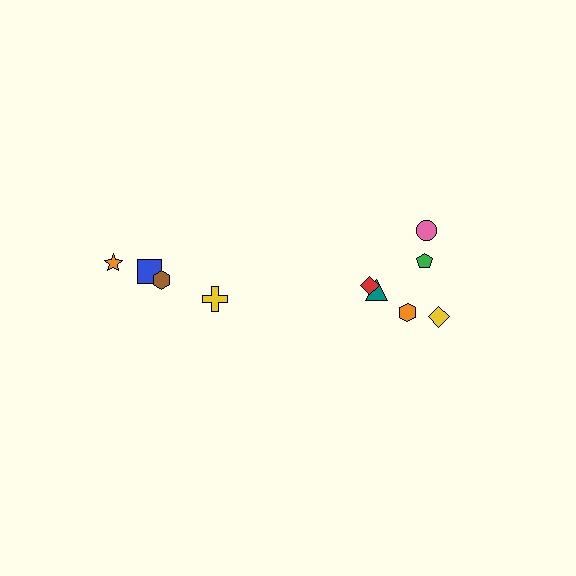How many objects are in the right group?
There are 6 objects.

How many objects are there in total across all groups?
There are 10 objects.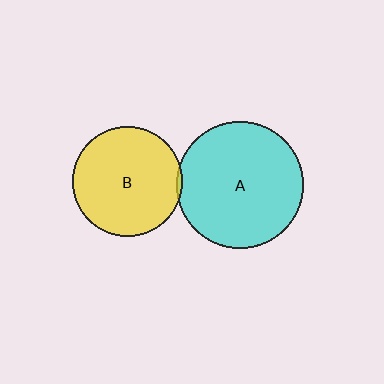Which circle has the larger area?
Circle A (cyan).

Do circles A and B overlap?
Yes.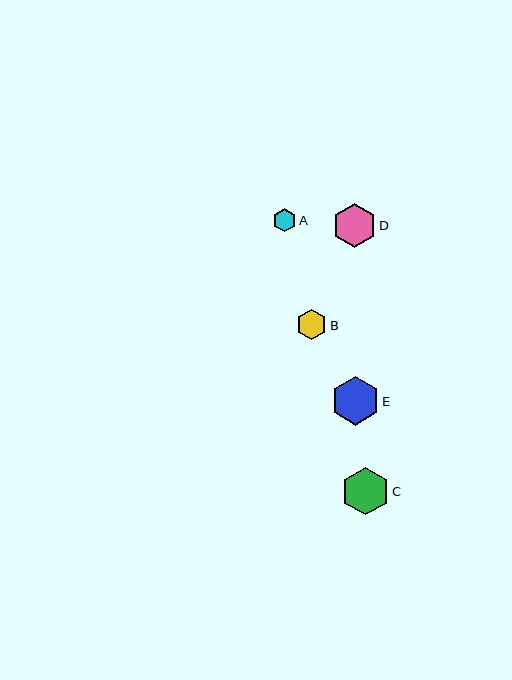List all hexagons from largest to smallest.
From largest to smallest: E, C, D, B, A.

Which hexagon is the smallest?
Hexagon A is the smallest with a size of approximately 23 pixels.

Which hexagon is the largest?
Hexagon E is the largest with a size of approximately 49 pixels.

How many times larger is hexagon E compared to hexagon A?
Hexagon E is approximately 2.1 times the size of hexagon A.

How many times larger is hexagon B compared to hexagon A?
Hexagon B is approximately 1.3 times the size of hexagon A.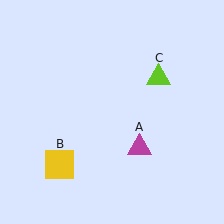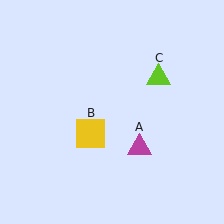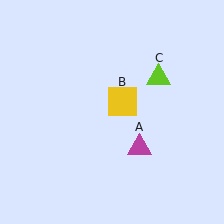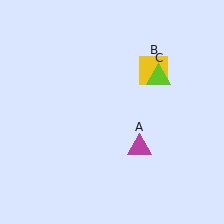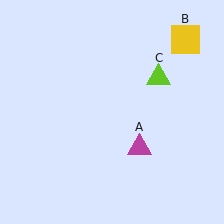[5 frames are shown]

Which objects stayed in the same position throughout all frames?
Magenta triangle (object A) and lime triangle (object C) remained stationary.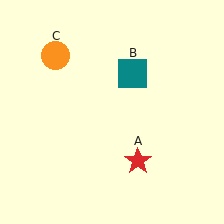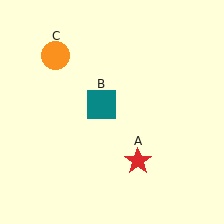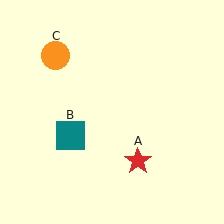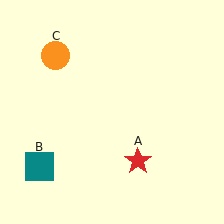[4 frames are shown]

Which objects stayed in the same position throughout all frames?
Red star (object A) and orange circle (object C) remained stationary.